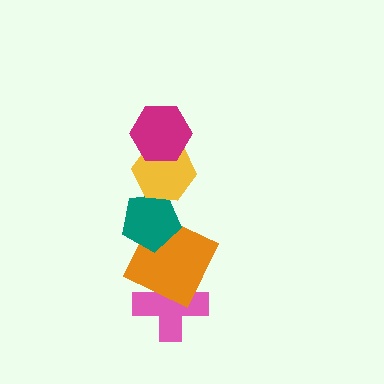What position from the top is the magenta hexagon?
The magenta hexagon is 1st from the top.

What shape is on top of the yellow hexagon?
The magenta hexagon is on top of the yellow hexagon.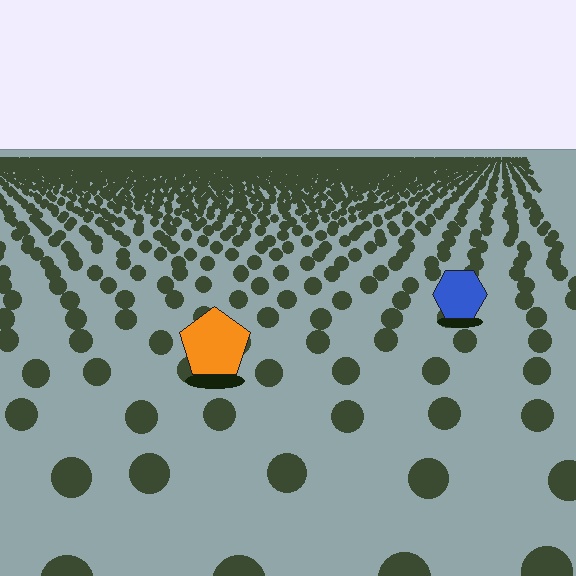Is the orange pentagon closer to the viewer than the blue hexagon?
Yes. The orange pentagon is closer — you can tell from the texture gradient: the ground texture is coarser near it.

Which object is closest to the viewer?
The orange pentagon is closest. The texture marks near it are larger and more spread out.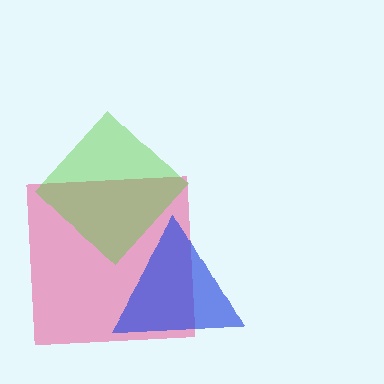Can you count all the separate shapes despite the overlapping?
Yes, there are 3 separate shapes.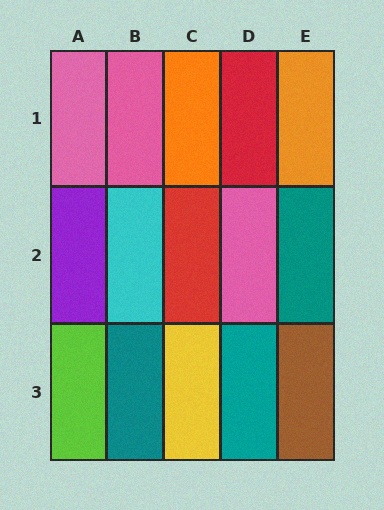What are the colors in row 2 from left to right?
Purple, cyan, red, pink, teal.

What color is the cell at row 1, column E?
Orange.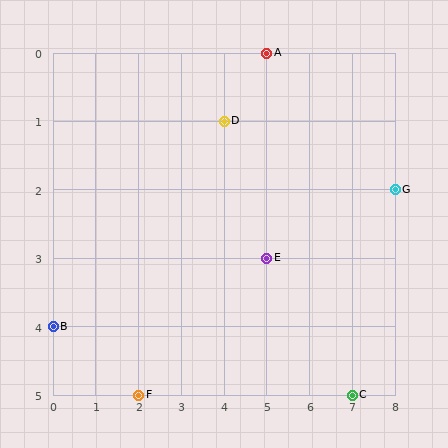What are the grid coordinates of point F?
Point F is at grid coordinates (2, 5).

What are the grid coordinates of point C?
Point C is at grid coordinates (7, 5).